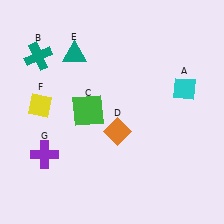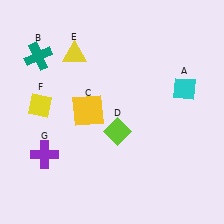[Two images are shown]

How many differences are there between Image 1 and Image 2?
There are 3 differences between the two images.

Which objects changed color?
C changed from green to yellow. D changed from orange to lime. E changed from teal to yellow.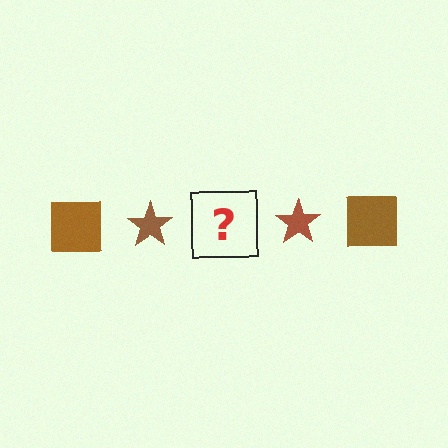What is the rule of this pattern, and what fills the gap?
The rule is that the pattern cycles through square, star shapes in brown. The gap should be filled with a brown square.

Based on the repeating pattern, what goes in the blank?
The blank should be a brown square.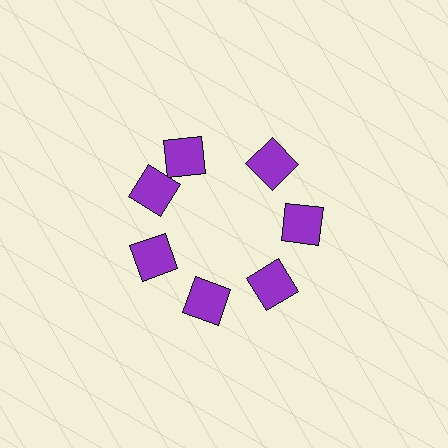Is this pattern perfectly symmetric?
No. The 7 purple squares are arranged in a ring, but one element near the 12 o'clock position is rotated out of alignment along the ring, breaking the 7-fold rotational symmetry.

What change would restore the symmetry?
The symmetry would be restored by rotating it back into even spacing with its neighbors so that all 7 squares sit at equal angles and equal distance from the center.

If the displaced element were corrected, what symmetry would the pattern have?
It would have 7-fold rotational symmetry — the pattern would map onto itself every 51 degrees.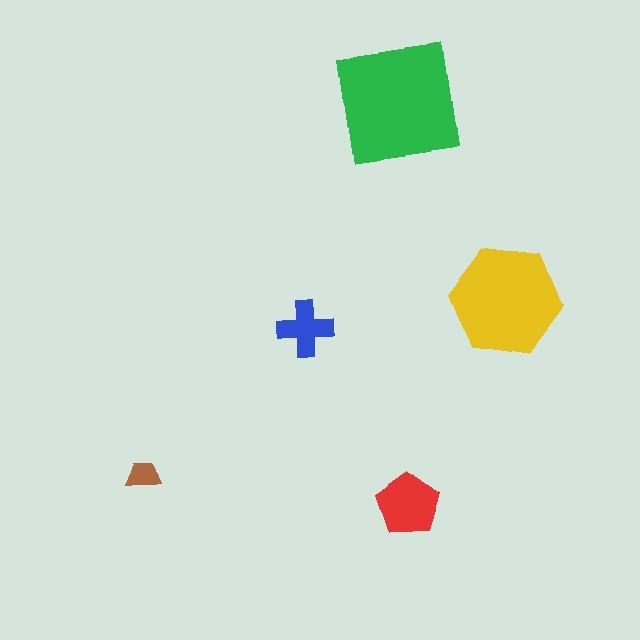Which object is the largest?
The green square.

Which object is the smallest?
The brown trapezoid.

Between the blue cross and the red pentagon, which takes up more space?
The red pentagon.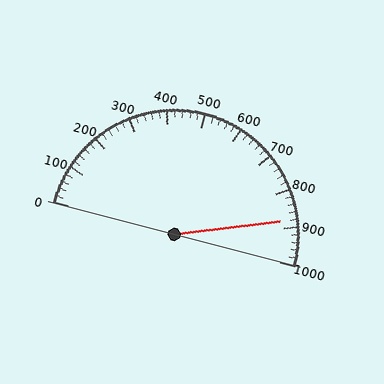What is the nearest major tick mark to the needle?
The nearest major tick mark is 900.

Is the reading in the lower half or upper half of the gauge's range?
The reading is in the upper half of the range (0 to 1000).